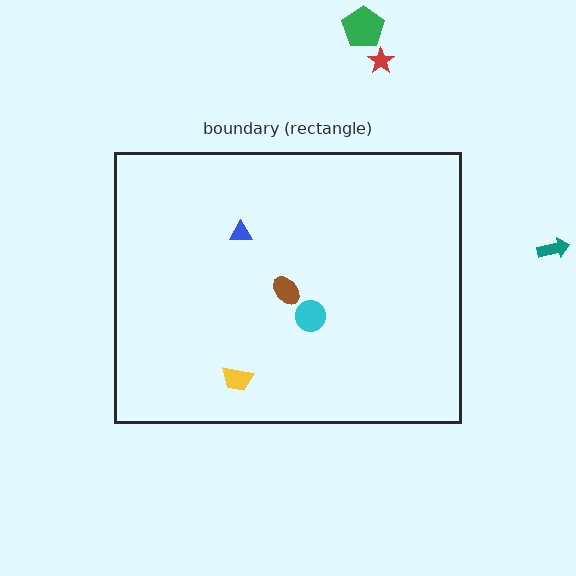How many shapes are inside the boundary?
4 inside, 3 outside.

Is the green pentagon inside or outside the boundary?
Outside.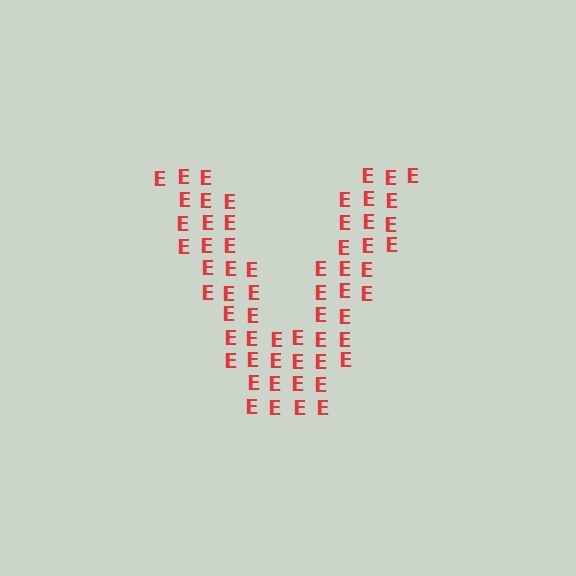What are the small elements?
The small elements are letter E's.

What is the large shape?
The large shape is the letter V.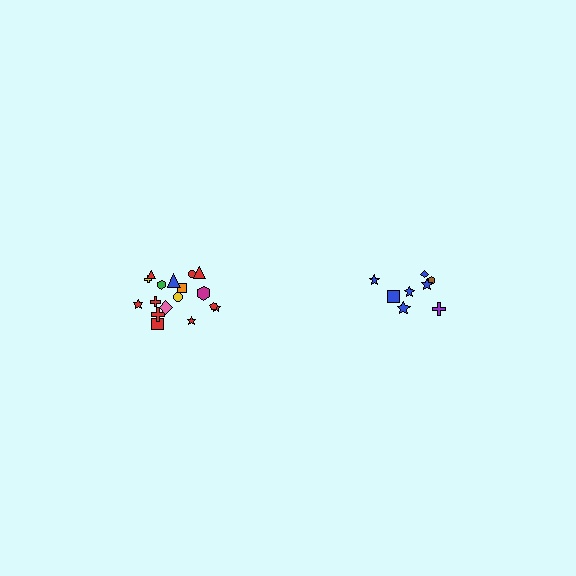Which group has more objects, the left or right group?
The left group.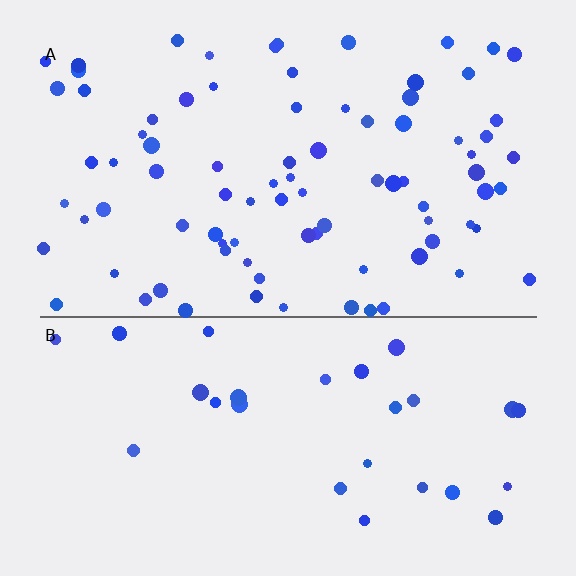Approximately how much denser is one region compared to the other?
Approximately 2.9× — region A over region B.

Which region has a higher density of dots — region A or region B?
A (the top).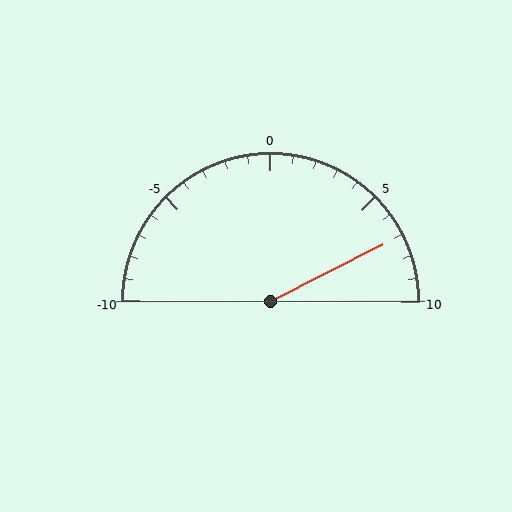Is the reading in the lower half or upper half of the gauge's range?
The reading is in the upper half of the range (-10 to 10).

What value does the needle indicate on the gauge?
The needle indicates approximately 7.